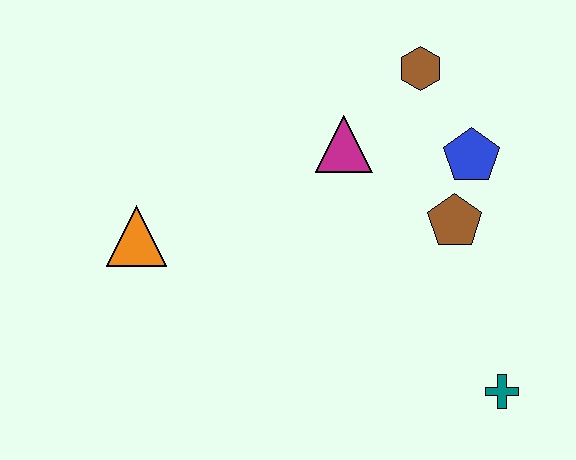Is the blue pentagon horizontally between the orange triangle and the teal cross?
Yes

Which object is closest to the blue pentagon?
The brown pentagon is closest to the blue pentagon.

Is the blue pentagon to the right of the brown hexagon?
Yes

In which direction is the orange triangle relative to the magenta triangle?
The orange triangle is to the left of the magenta triangle.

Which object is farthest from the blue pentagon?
The orange triangle is farthest from the blue pentagon.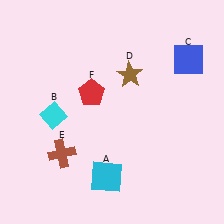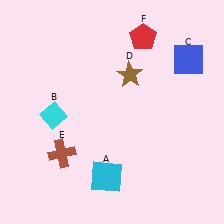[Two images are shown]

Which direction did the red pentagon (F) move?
The red pentagon (F) moved up.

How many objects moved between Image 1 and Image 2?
1 object moved between the two images.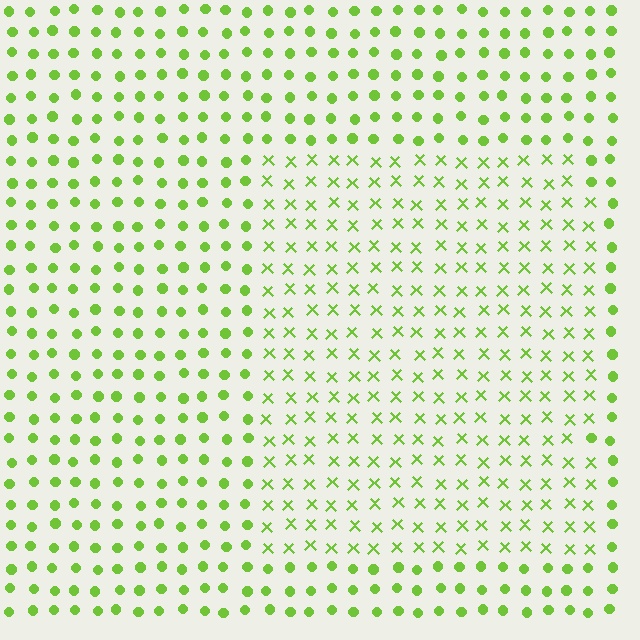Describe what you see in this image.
The image is filled with small lime elements arranged in a uniform grid. A rectangle-shaped region contains X marks, while the surrounding area contains circles. The boundary is defined purely by the change in element shape.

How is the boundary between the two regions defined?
The boundary is defined by a change in element shape: X marks inside vs. circles outside. All elements share the same color and spacing.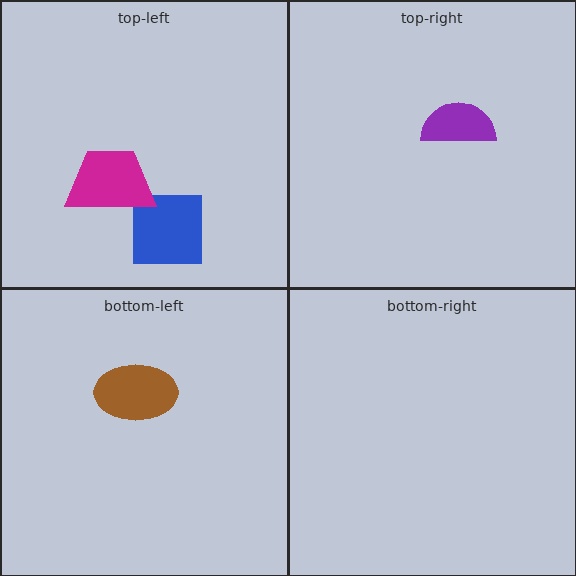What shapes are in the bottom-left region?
The brown ellipse.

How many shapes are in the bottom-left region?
1.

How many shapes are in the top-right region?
1.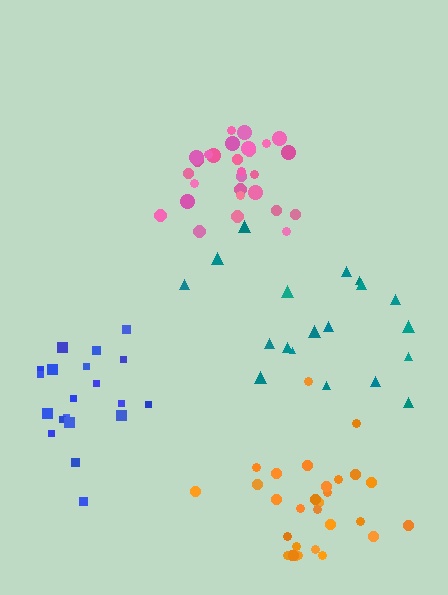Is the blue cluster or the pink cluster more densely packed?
Pink.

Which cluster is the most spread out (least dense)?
Teal.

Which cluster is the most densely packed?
Pink.